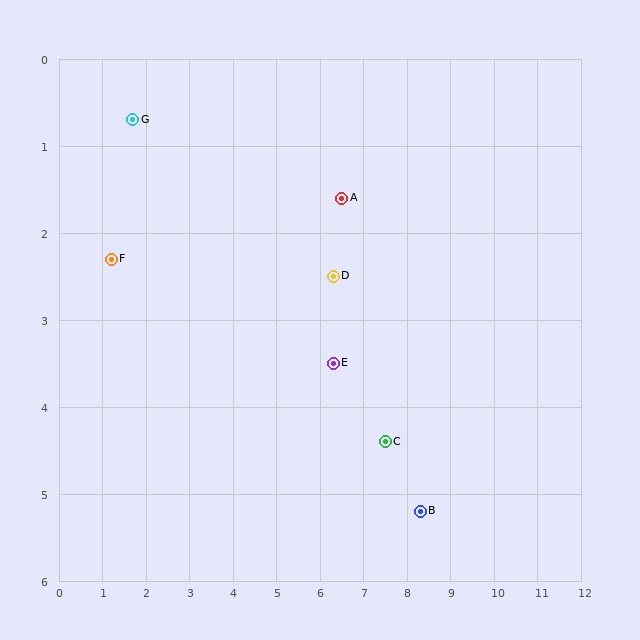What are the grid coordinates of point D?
Point D is at approximately (6.3, 2.5).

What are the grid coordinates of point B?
Point B is at approximately (8.3, 5.2).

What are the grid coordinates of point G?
Point G is at approximately (1.7, 0.7).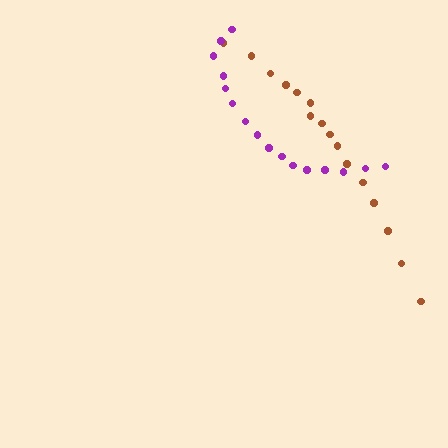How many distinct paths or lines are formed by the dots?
There are 2 distinct paths.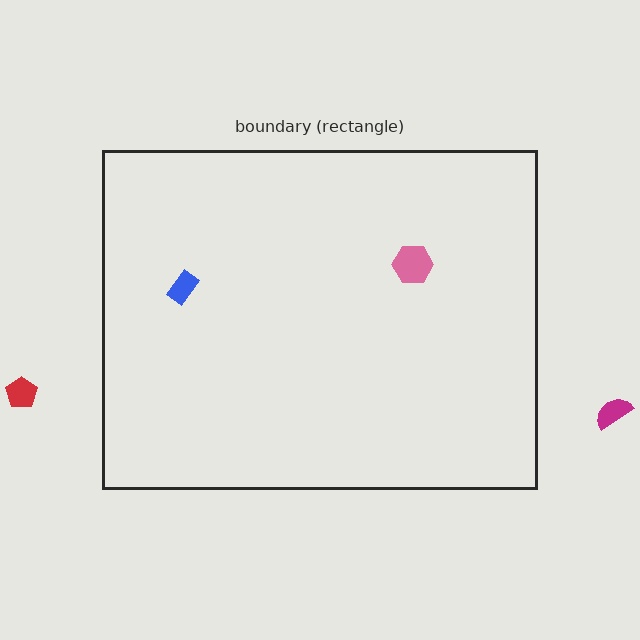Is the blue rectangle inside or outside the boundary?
Inside.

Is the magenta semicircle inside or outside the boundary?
Outside.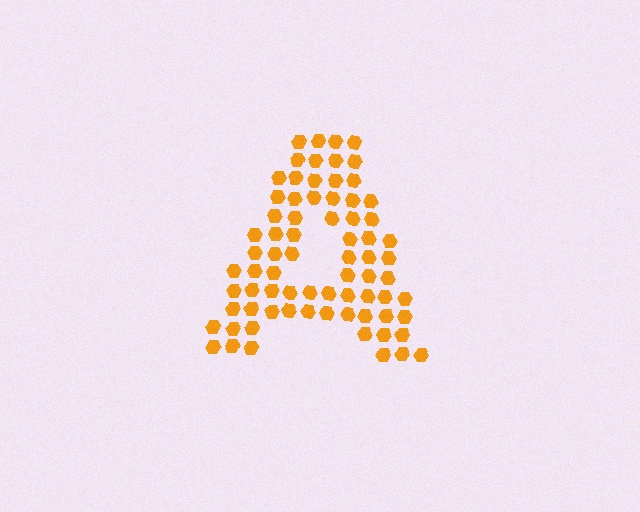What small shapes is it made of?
It is made of small hexagons.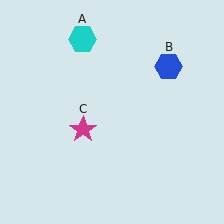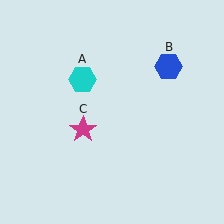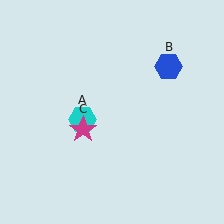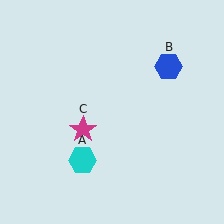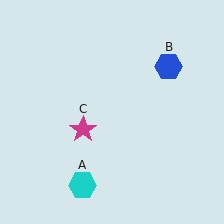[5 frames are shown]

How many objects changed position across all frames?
1 object changed position: cyan hexagon (object A).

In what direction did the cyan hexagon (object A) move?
The cyan hexagon (object A) moved down.